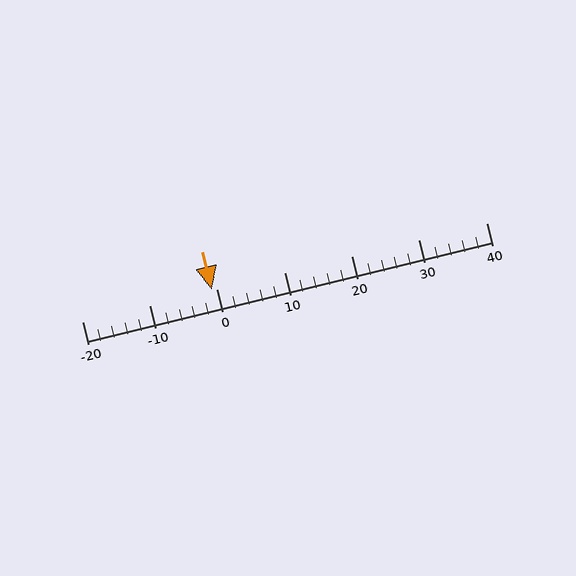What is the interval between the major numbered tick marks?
The major tick marks are spaced 10 units apart.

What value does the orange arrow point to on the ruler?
The orange arrow points to approximately -1.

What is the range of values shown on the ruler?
The ruler shows values from -20 to 40.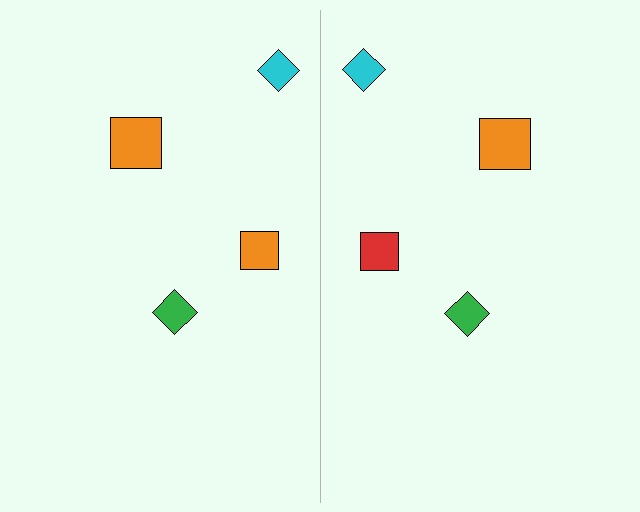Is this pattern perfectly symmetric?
No, the pattern is not perfectly symmetric. The red square on the right side breaks the symmetry — its mirror counterpart is orange.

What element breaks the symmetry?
The red square on the right side breaks the symmetry — its mirror counterpart is orange.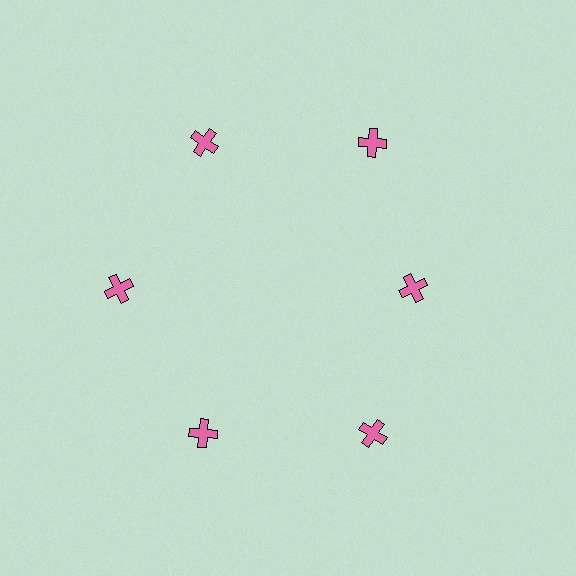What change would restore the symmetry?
The symmetry would be restored by moving it outward, back onto the ring so that all 6 crosses sit at equal angles and equal distance from the center.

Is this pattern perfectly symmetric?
No. The 6 pink crosses are arranged in a ring, but one element near the 3 o'clock position is pulled inward toward the center, breaking the 6-fold rotational symmetry.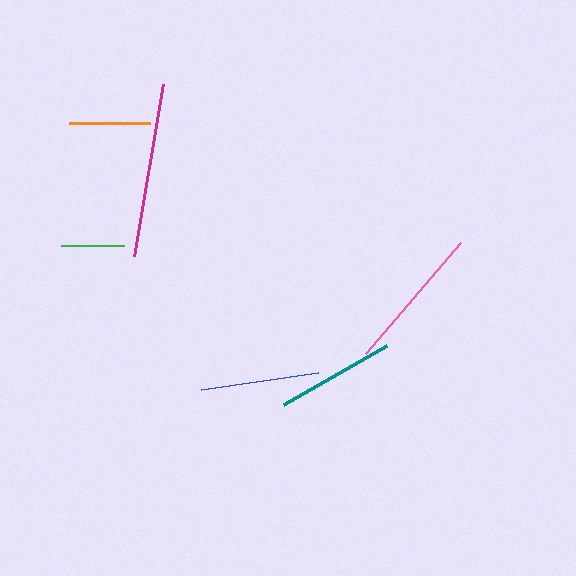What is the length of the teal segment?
The teal segment is approximately 120 pixels long.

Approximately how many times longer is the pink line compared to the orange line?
The pink line is approximately 1.8 times the length of the orange line.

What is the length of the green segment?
The green segment is approximately 63 pixels long.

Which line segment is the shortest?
The green line is the shortest at approximately 63 pixels.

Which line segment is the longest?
The magenta line is the longest at approximately 175 pixels.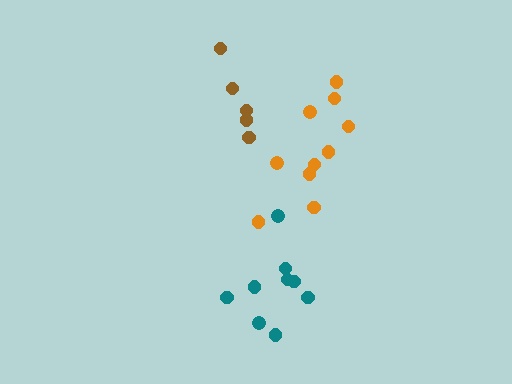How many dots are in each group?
Group 1: 10 dots, Group 2: 9 dots, Group 3: 5 dots (24 total).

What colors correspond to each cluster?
The clusters are colored: orange, teal, brown.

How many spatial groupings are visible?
There are 3 spatial groupings.